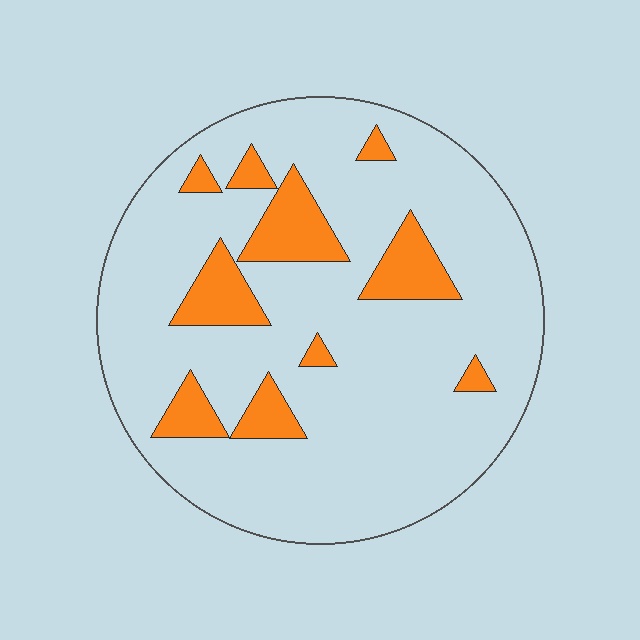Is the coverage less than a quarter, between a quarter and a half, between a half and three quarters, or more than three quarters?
Less than a quarter.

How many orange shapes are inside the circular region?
10.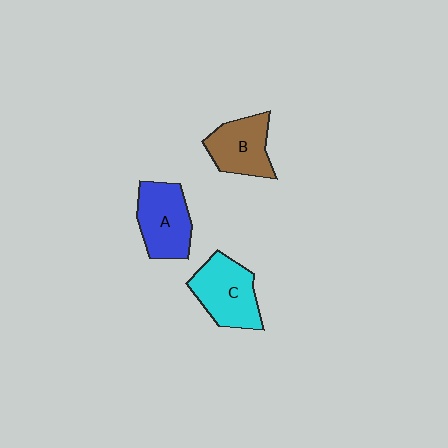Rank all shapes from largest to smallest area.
From largest to smallest: C (cyan), A (blue), B (brown).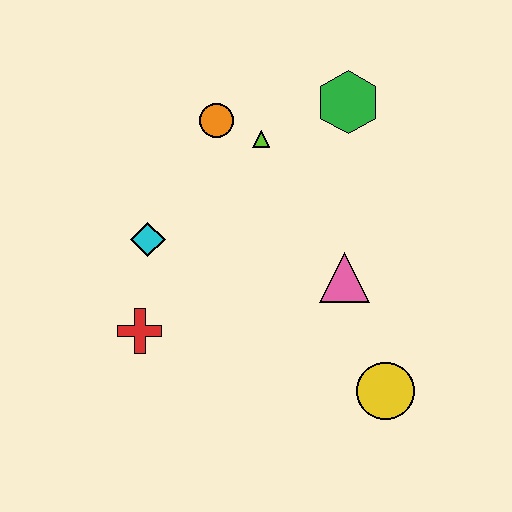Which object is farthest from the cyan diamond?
The yellow circle is farthest from the cyan diamond.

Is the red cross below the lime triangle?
Yes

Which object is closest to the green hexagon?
The lime triangle is closest to the green hexagon.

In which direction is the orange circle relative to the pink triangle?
The orange circle is above the pink triangle.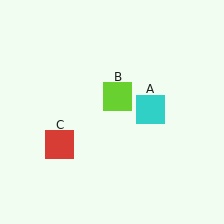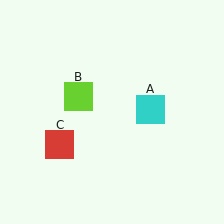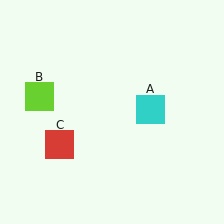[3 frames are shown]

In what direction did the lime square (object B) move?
The lime square (object B) moved left.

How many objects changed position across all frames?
1 object changed position: lime square (object B).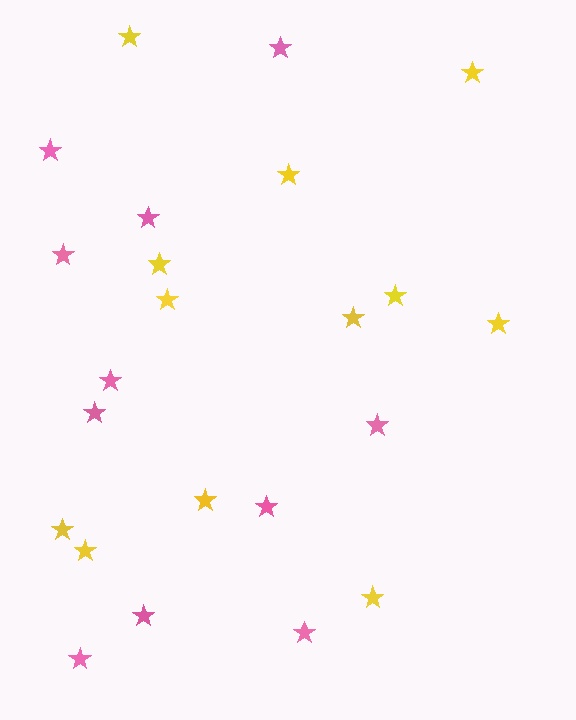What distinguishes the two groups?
There are 2 groups: one group of pink stars (11) and one group of yellow stars (12).